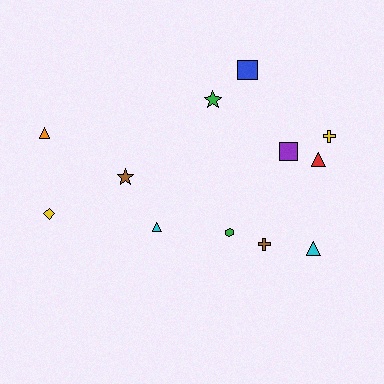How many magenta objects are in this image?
There are no magenta objects.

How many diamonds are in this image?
There is 1 diamond.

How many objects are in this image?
There are 12 objects.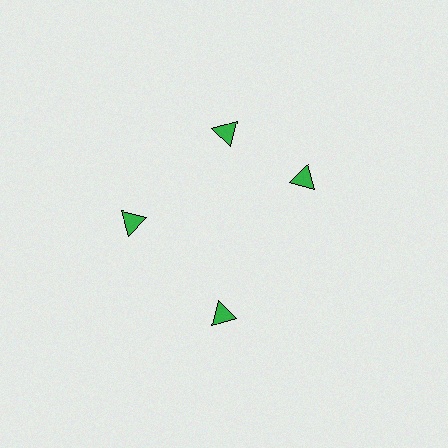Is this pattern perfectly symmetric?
No. The 4 green triangles are arranged in a ring, but one element near the 3 o'clock position is rotated out of alignment along the ring, breaking the 4-fold rotational symmetry.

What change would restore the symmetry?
The symmetry would be restored by rotating it back into even spacing with its neighbors so that all 4 triangles sit at equal angles and equal distance from the center.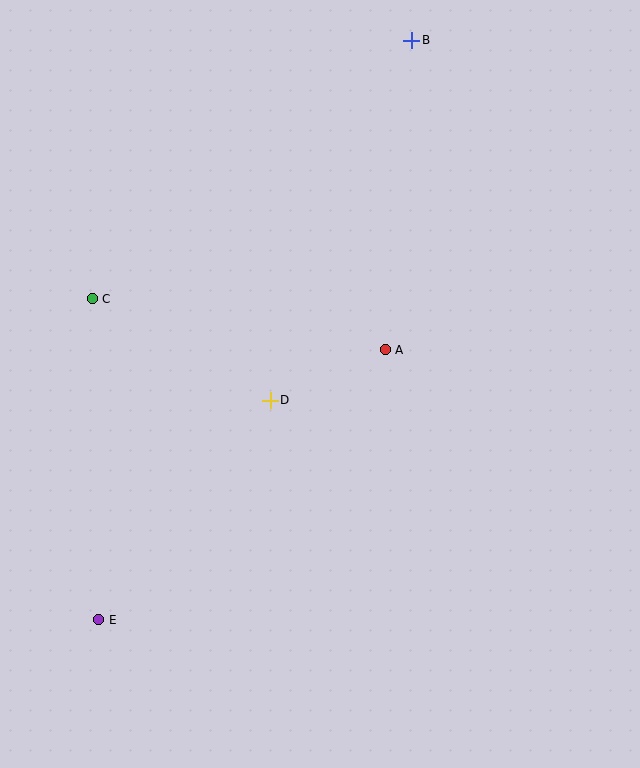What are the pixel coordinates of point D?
Point D is at (270, 400).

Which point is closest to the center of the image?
Point D at (270, 400) is closest to the center.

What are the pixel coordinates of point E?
Point E is at (99, 620).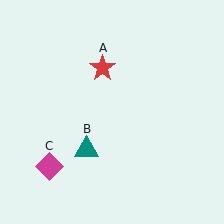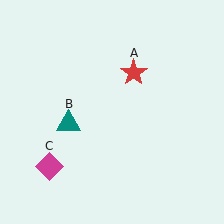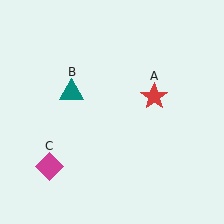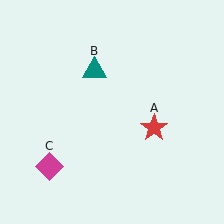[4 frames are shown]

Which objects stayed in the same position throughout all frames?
Magenta diamond (object C) remained stationary.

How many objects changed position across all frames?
2 objects changed position: red star (object A), teal triangle (object B).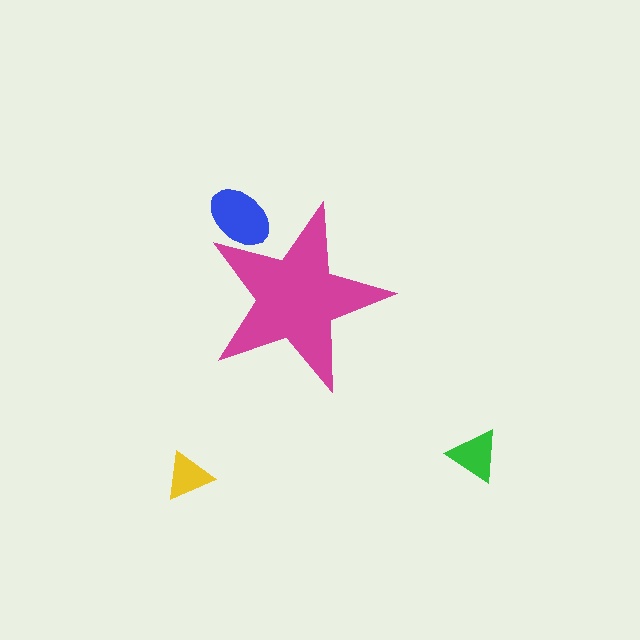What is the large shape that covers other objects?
A magenta star.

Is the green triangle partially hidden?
No, the green triangle is fully visible.